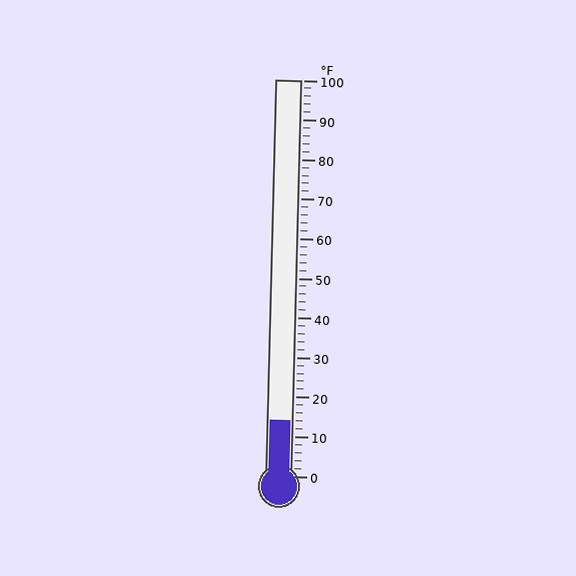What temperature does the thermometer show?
The thermometer shows approximately 14°F.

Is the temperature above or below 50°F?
The temperature is below 50°F.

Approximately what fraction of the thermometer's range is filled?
The thermometer is filled to approximately 15% of its range.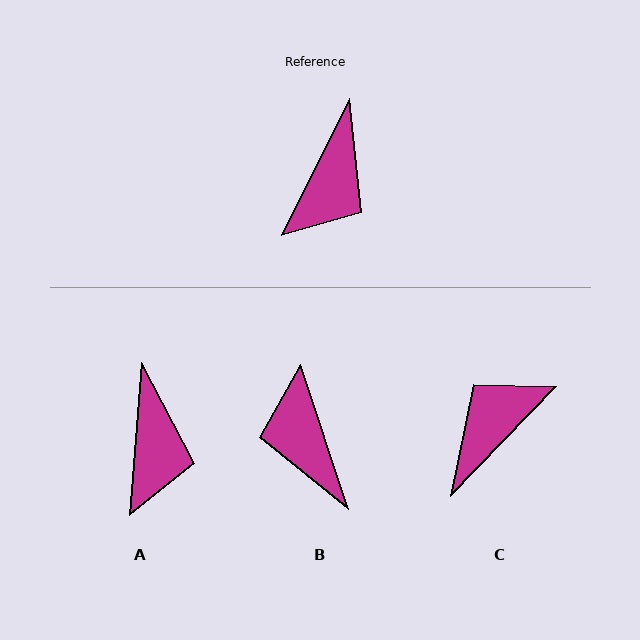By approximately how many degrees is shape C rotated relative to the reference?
Approximately 162 degrees counter-clockwise.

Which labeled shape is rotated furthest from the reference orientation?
C, about 162 degrees away.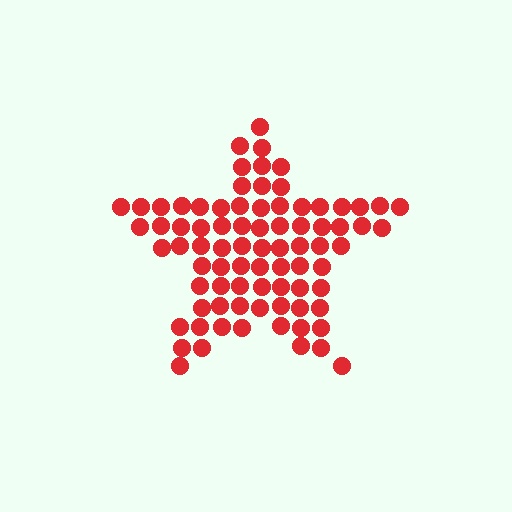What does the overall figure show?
The overall figure shows a star.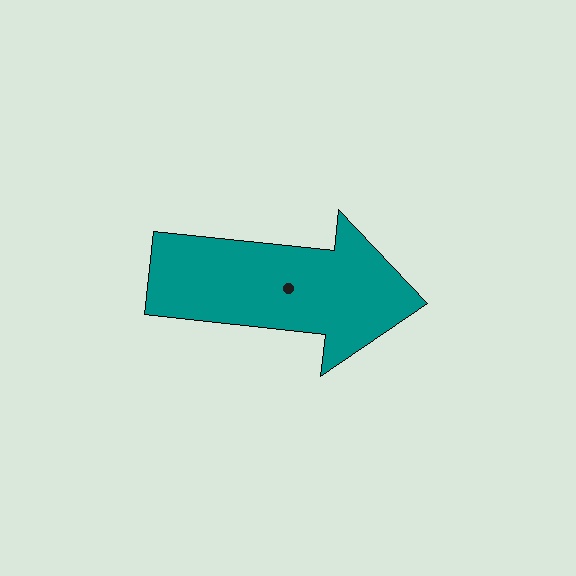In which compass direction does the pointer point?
East.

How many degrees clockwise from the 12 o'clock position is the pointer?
Approximately 96 degrees.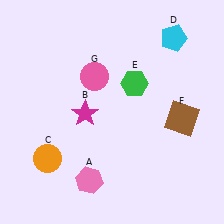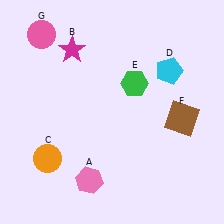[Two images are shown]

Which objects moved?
The objects that moved are: the magenta star (B), the cyan pentagon (D), the pink circle (G).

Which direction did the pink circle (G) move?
The pink circle (G) moved left.